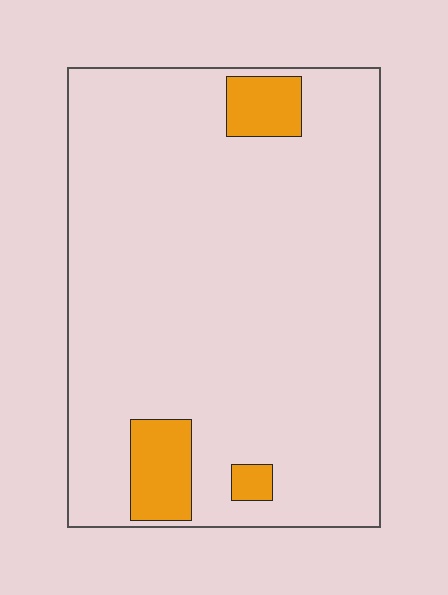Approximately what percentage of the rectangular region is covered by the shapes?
Approximately 10%.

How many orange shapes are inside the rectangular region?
3.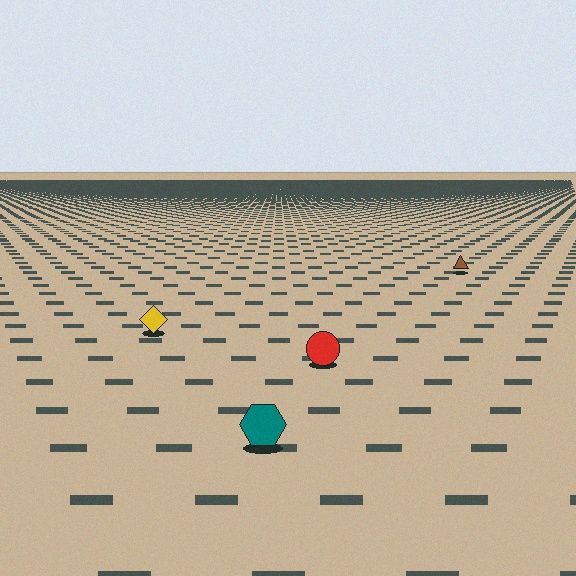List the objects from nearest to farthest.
From nearest to farthest: the teal hexagon, the red circle, the yellow diamond, the brown triangle.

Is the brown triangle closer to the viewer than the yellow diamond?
No. The yellow diamond is closer — you can tell from the texture gradient: the ground texture is coarser near it.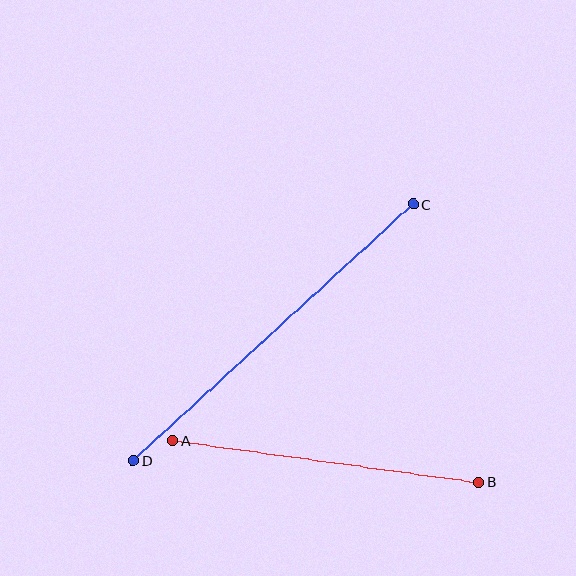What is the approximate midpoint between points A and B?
The midpoint is at approximately (326, 461) pixels.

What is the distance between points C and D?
The distance is approximately 380 pixels.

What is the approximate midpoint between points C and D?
The midpoint is at approximately (273, 332) pixels.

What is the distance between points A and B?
The distance is approximately 309 pixels.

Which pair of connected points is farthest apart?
Points C and D are farthest apart.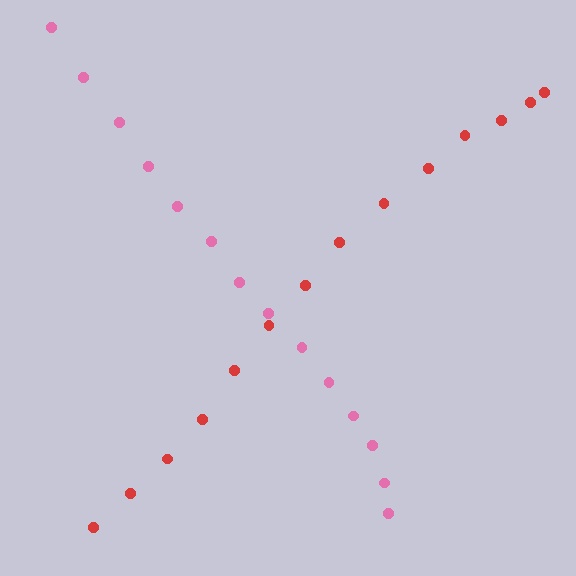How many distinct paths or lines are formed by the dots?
There are 2 distinct paths.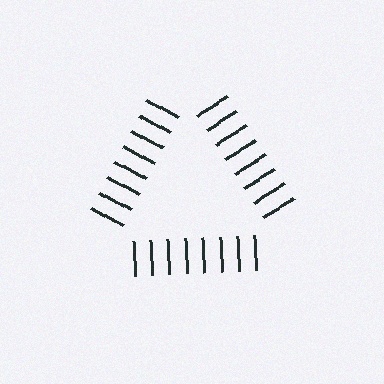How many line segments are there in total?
24 — 8 along each of the 3 edges.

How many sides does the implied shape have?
3 sides — the line-ends trace a triangle.